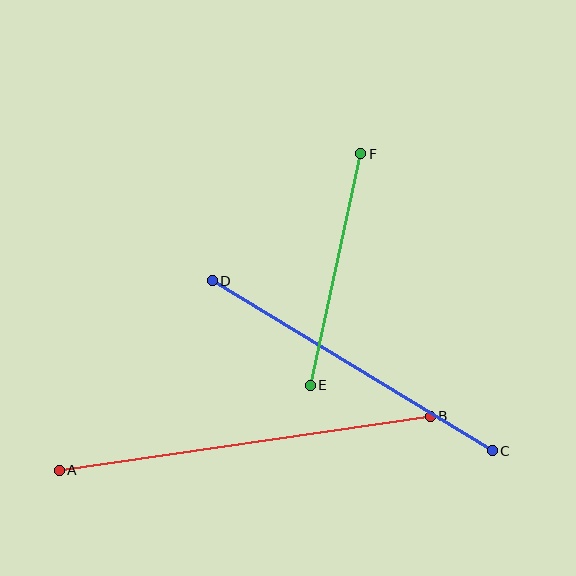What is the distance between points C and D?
The distance is approximately 328 pixels.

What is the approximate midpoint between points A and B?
The midpoint is at approximately (245, 443) pixels.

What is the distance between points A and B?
The distance is approximately 375 pixels.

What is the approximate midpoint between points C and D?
The midpoint is at approximately (352, 366) pixels.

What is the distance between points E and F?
The distance is approximately 237 pixels.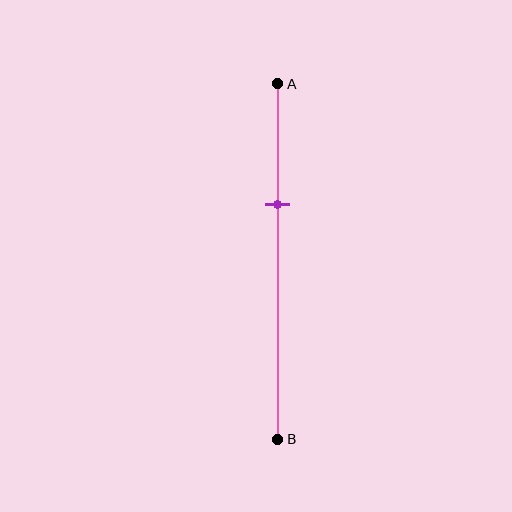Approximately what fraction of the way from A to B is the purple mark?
The purple mark is approximately 35% of the way from A to B.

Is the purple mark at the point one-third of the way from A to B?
Yes, the mark is approximately at the one-third point.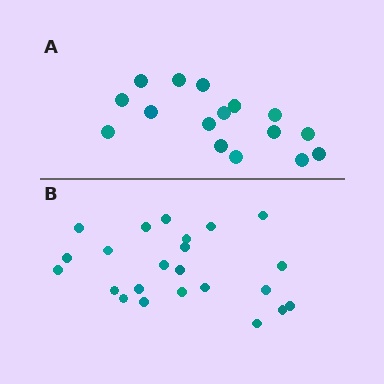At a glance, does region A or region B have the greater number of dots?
Region B (the bottom region) has more dots.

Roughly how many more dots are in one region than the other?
Region B has roughly 8 or so more dots than region A.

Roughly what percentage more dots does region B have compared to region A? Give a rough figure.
About 45% more.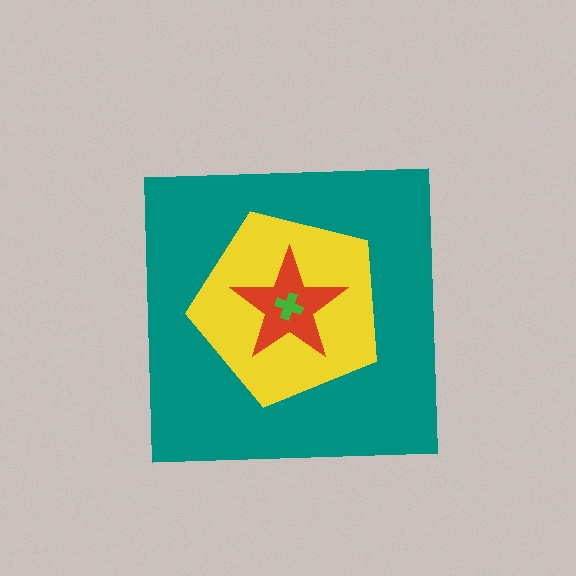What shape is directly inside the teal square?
The yellow pentagon.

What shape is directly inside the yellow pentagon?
The red star.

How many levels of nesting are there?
4.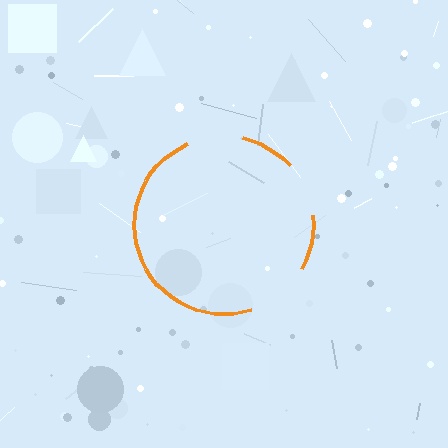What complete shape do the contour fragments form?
The contour fragments form a circle.